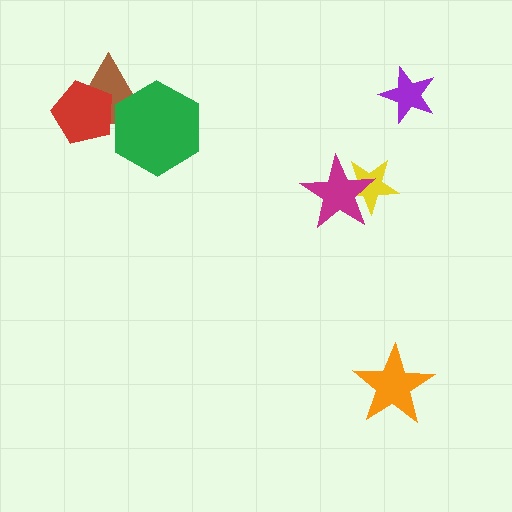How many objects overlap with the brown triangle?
2 objects overlap with the brown triangle.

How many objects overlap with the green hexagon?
1 object overlaps with the green hexagon.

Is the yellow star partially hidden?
Yes, it is partially covered by another shape.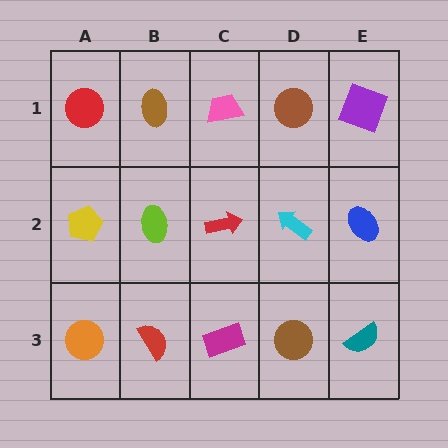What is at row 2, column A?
A yellow pentagon.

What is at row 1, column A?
A red circle.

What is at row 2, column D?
A cyan arrow.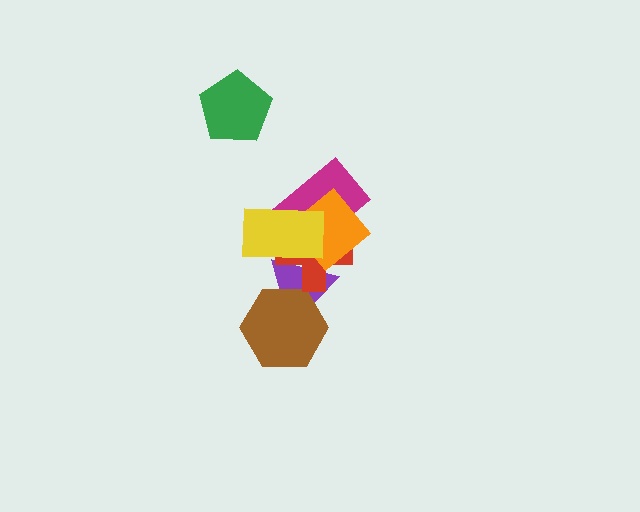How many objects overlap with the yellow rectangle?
4 objects overlap with the yellow rectangle.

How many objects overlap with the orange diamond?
3 objects overlap with the orange diamond.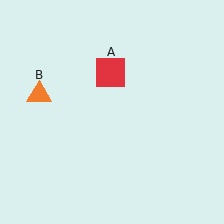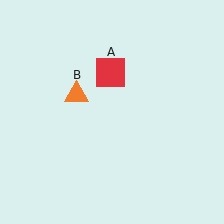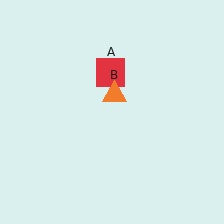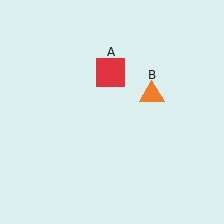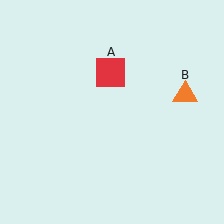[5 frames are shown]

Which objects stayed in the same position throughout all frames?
Red square (object A) remained stationary.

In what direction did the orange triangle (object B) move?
The orange triangle (object B) moved right.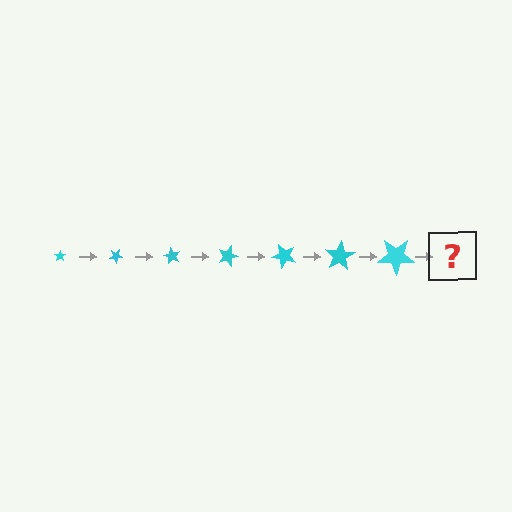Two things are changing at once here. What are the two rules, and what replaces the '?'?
The two rules are that the star grows larger each step and it rotates 30 degrees each step. The '?' should be a star, larger than the previous one and rotated 210 degrees from the start.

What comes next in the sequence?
The next element should be a star, larger than the previous one and rotated 210 degrees from the start.